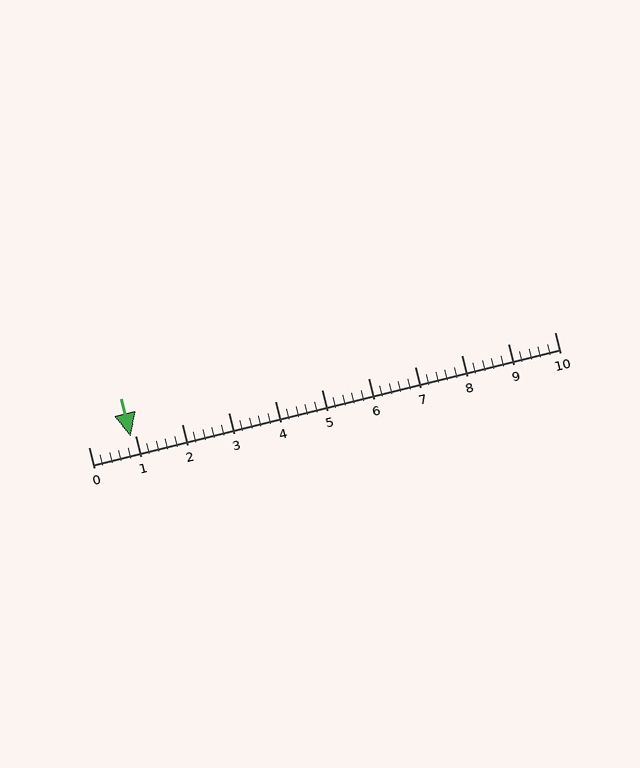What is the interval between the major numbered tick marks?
The major tick marks are spaced 1 units apart.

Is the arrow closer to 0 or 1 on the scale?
The arrow is closer to 1.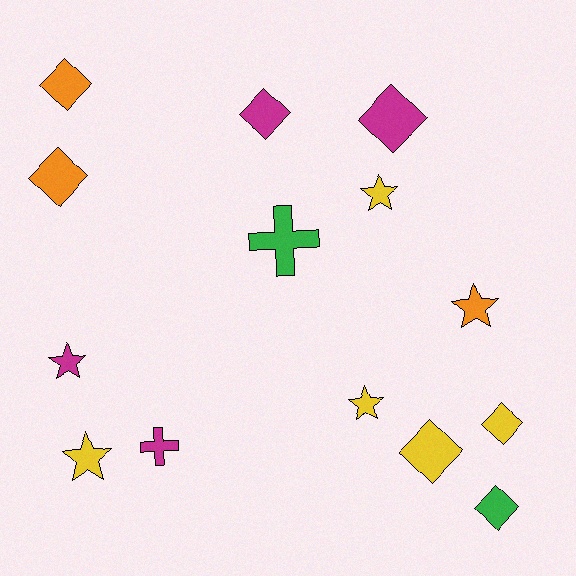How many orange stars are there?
There is 1 orange star.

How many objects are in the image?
There are 14 objects.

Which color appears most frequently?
Yellow, with 5 objects.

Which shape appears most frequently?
Diamond, with 7 objects.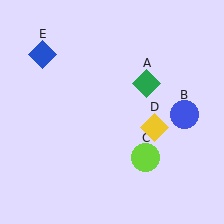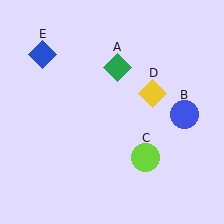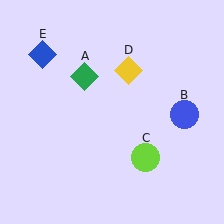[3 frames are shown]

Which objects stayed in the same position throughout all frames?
Blue circle (object B) and lime circle (object C) and blue diamond (object E) remained stationary.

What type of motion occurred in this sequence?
The green diamond (object A), yellow diamond (object D) rotated counterclockwise around the center of the scene.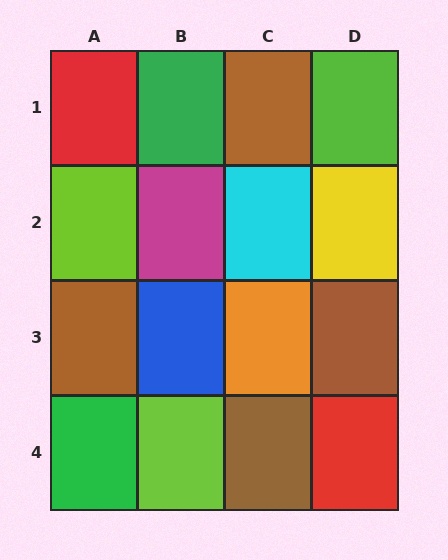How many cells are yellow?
1 cell is yellow.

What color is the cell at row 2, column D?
Yellow.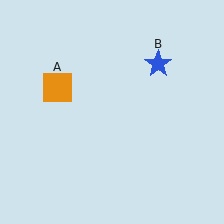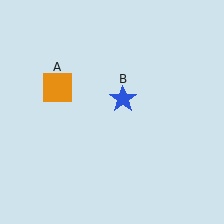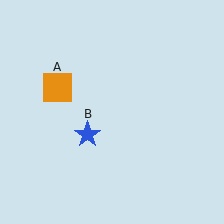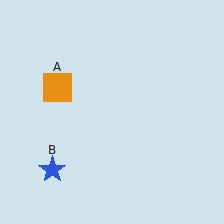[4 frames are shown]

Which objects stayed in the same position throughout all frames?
Orange square (object A) remained stationary.